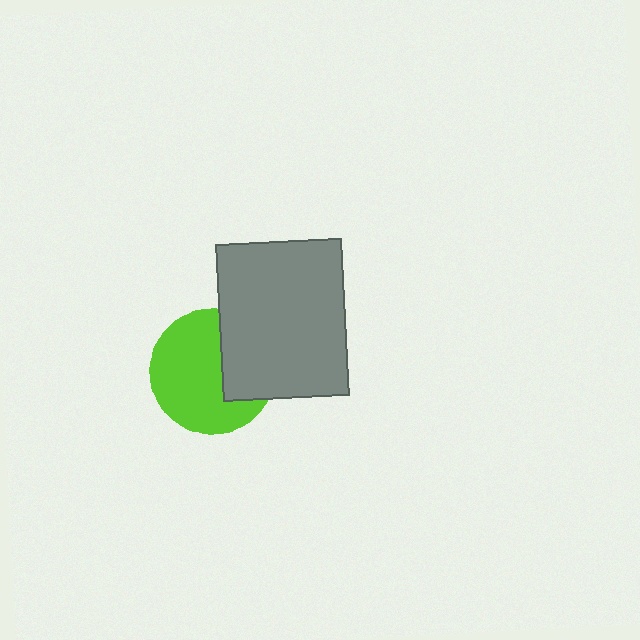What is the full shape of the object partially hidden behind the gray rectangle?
The partially hidden object is a lime circle.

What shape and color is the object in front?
The object in front is a gray rectangle.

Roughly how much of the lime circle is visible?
Most of it is visible (roughly 67%).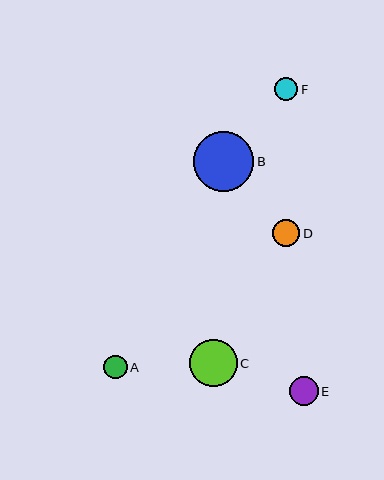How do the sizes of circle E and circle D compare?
Circle E and circle D are approximately the same size.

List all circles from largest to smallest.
From largest to smallest: B, C, E, D, A, F.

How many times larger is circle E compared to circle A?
Circle E is approximately 1.2 times the size of circle A.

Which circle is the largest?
Circle B is the largest with a size of approximately 60 pixels.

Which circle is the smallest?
Circle F is the smallest with a size of approximately 23 pixels.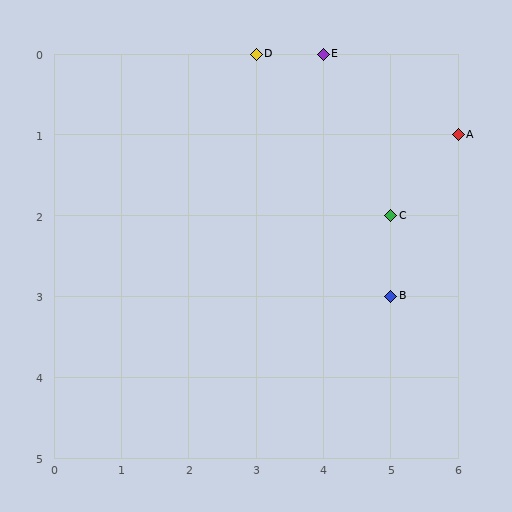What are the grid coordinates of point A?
Point A is at grid coordinates (6, 1).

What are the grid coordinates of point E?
Point E is at grid coordinates (4, 0).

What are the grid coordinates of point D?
Point D is at grid coordinates (3, 0).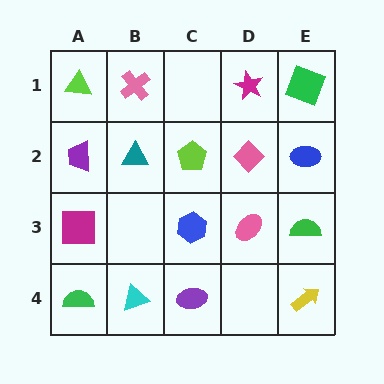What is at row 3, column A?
A magenta square.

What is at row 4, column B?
A cyan triangle.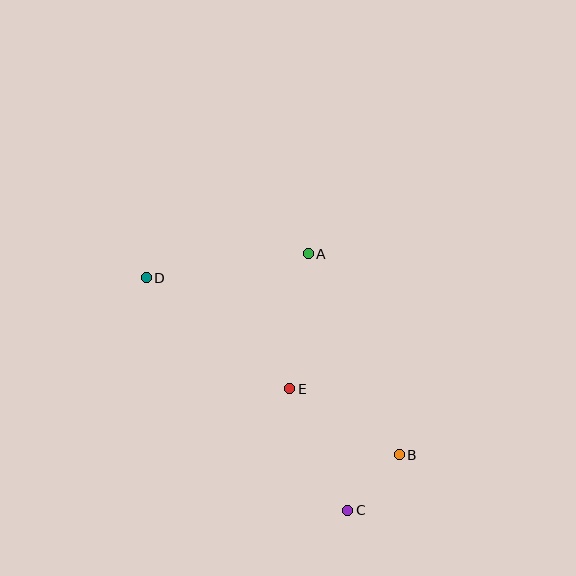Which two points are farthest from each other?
Points B and D are farthest from each other.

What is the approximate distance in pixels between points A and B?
The distance between A and B is approximately 220 pixels.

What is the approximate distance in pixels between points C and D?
The distance between C and D is approximately 308 pixels.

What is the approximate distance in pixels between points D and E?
The distance between D and E is approximately 181 pixels.